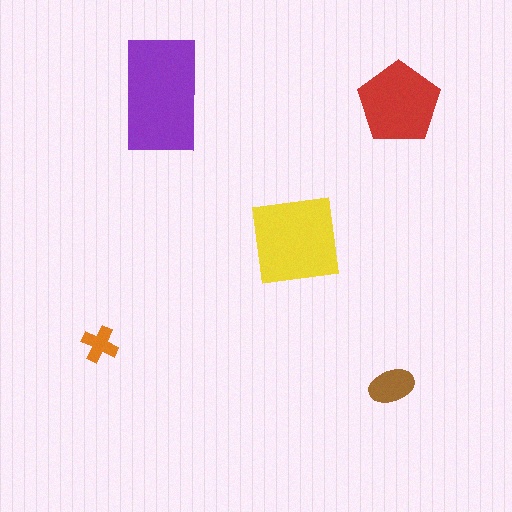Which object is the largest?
The purple rectangle.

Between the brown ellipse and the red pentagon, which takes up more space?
The red pentagon.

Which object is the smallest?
The orange cross.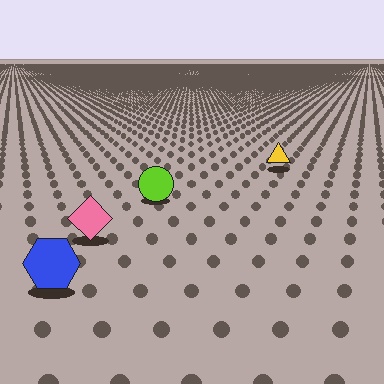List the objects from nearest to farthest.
From nearest to farthest: the blue hexagon, the pink diamond, the lime circle, the yellow triangle.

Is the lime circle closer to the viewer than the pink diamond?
No. The pink diamond is closer — you can tell from the texture gradient: the ground texture is coarser near it.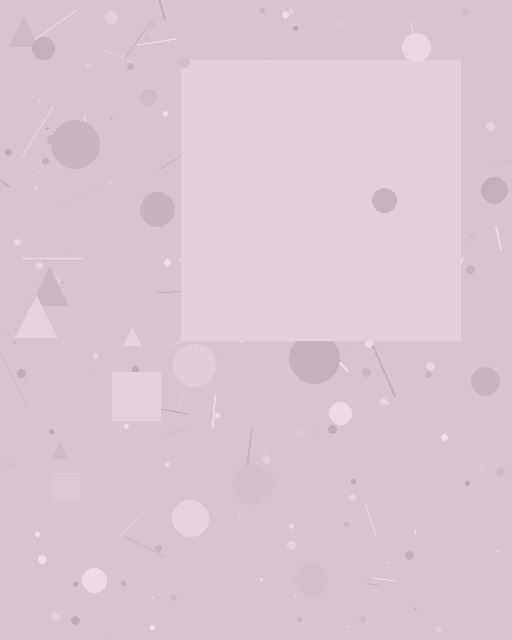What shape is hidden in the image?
A square is hidden in the image.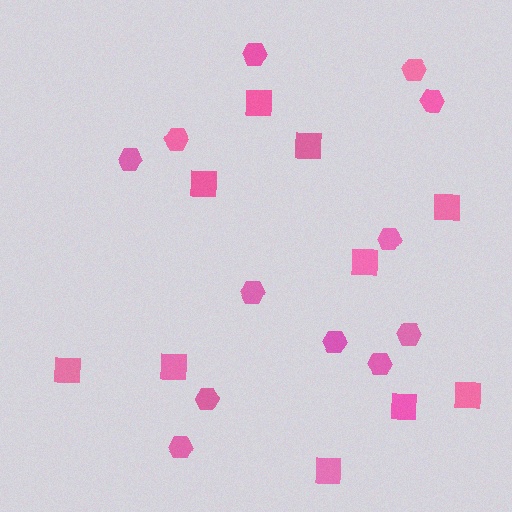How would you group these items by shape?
There are 2 groups: one group of squares (10) and one group of hexagons (12).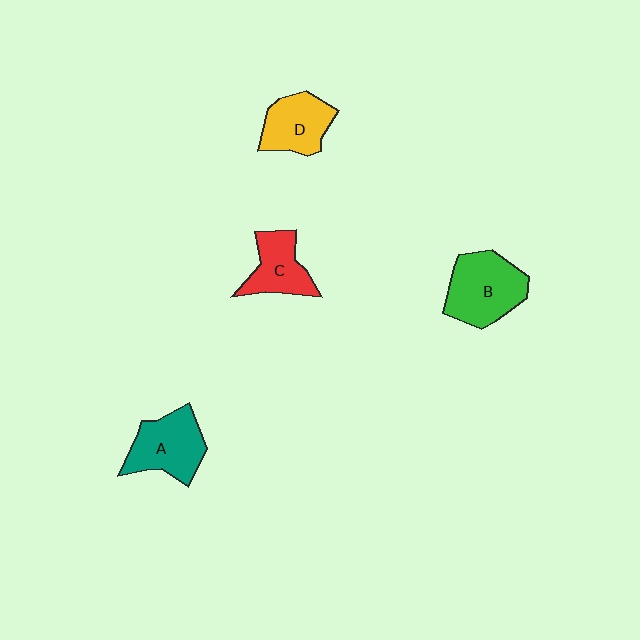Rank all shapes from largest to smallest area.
From largest to smallest: B (green), A (teal), D (yellow), C (red).